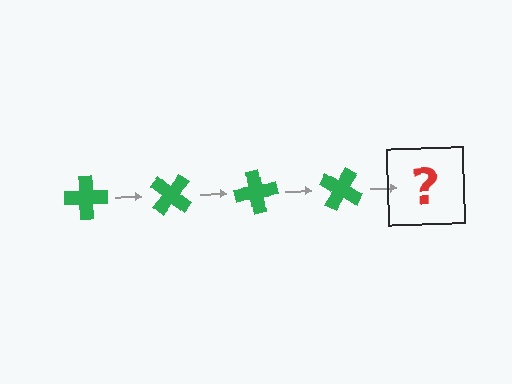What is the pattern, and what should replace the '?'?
The pattern is that the cross rotates 40 degrees each step. The '?' should be a green cross rotated 160 degrees.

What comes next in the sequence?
The next element should be a green cross rotated 160 degrees.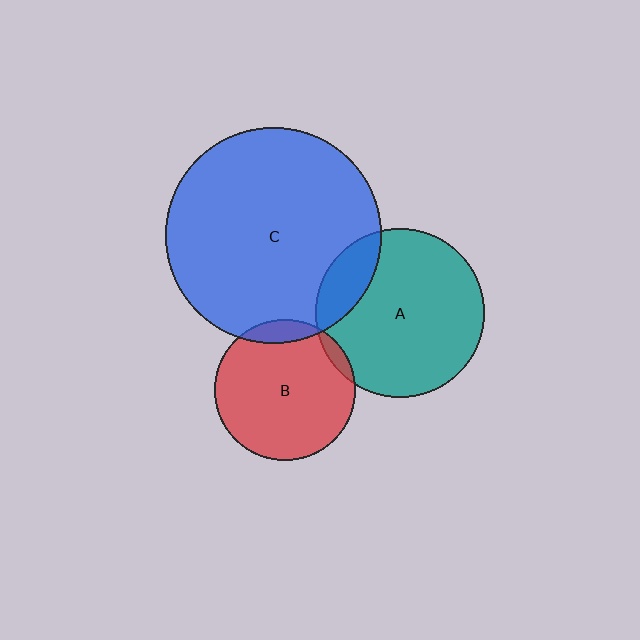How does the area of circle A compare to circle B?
Approximately 1.4 times.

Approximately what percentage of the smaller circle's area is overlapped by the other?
Approximately 15%.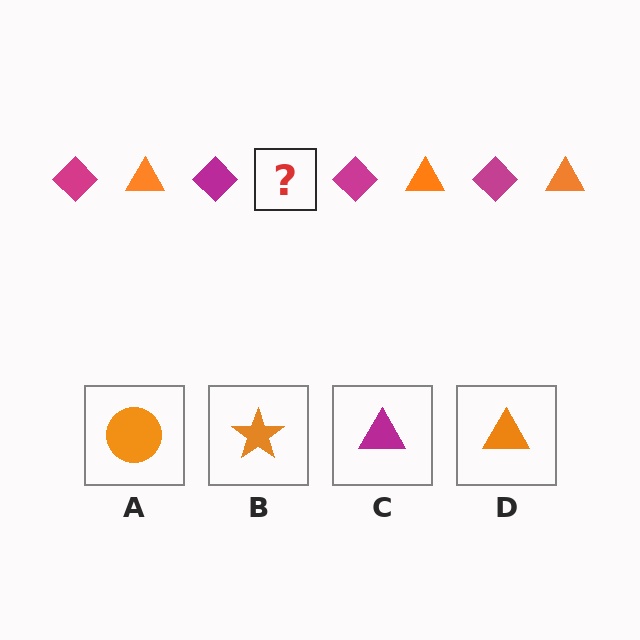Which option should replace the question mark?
Option D.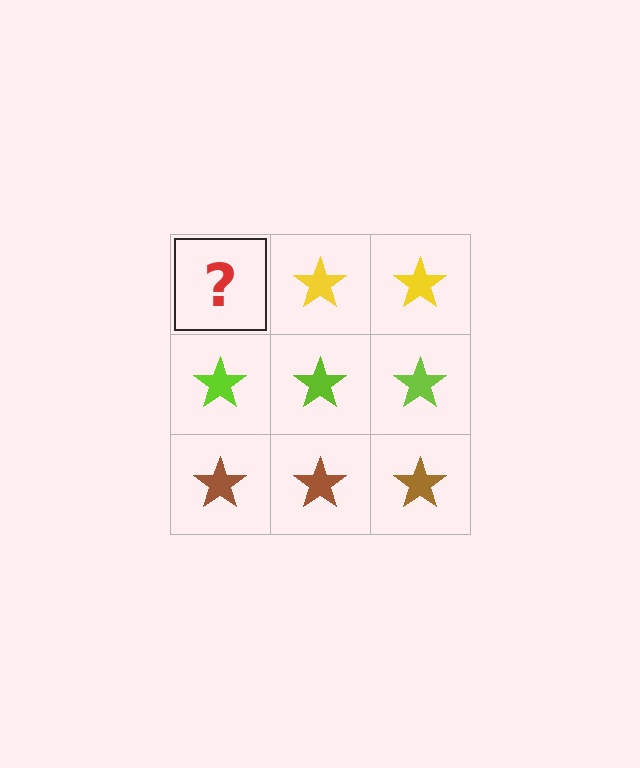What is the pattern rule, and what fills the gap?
The rule is that each row has a consistent color. The gap should be filled with a yellow star.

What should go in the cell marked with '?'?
The missing cell should contain a yellow star.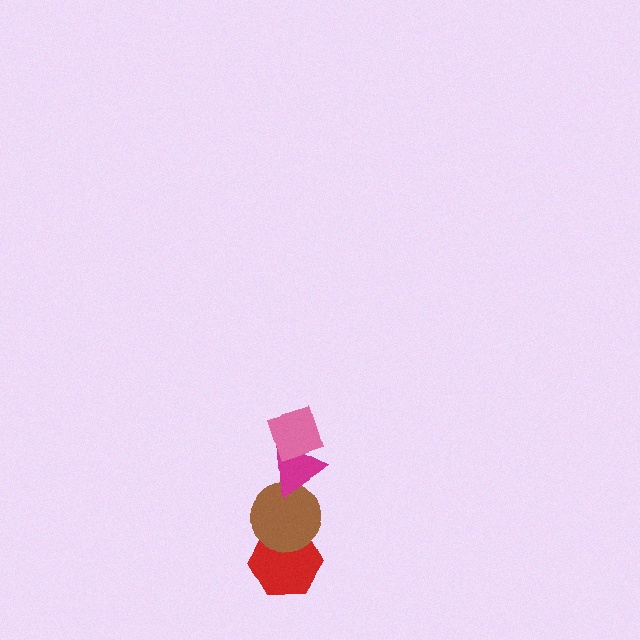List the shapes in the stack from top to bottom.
From top to bottom: the pink diamond, the magenta triangle, the brown circle, the red hexagon.